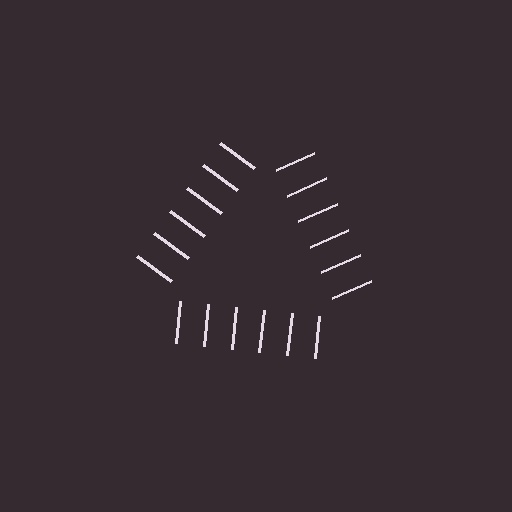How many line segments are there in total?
18 — 6 along each of the 3 edges.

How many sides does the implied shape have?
3 sides — the line-ends trace a triangle.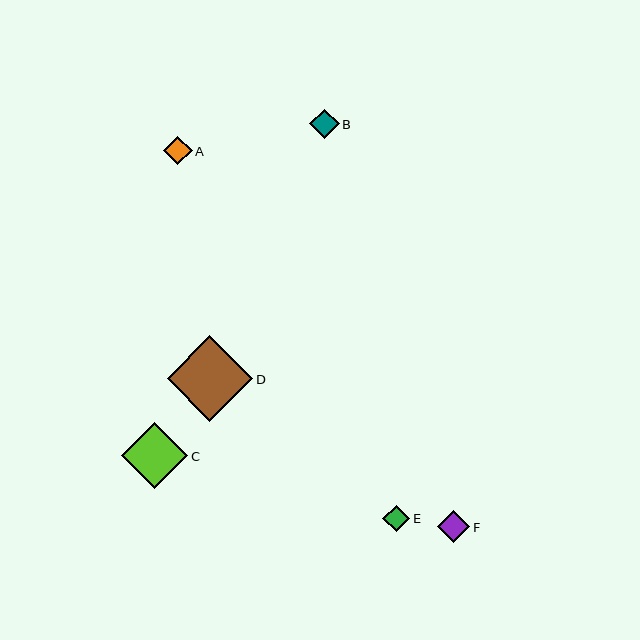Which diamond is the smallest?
Diamond E is the smallest with a size of approximately 27 pixels.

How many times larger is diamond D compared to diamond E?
Diamond D is approximately 3.2 times the size of diamond E.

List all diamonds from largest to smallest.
From largest to smallest: D, C, F, B, A, E.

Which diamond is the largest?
Diamond D is the largest with a size of approximately 86 pixels.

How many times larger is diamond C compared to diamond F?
Diamond C is approximately 2.0 times the size of diamond F.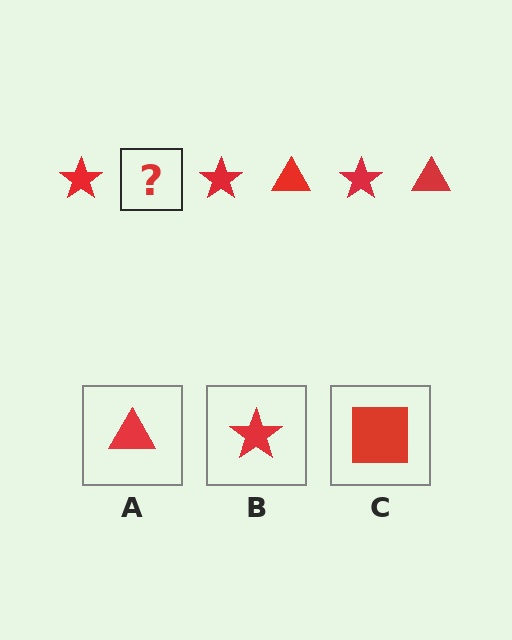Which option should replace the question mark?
Option A.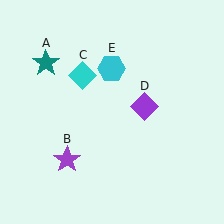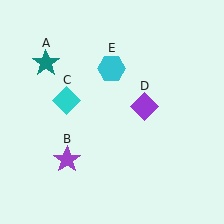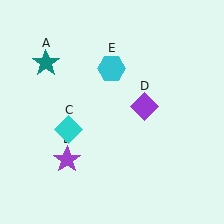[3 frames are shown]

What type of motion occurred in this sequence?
The cyan diamond (object C) rotated counterclockwise around the center of the scene.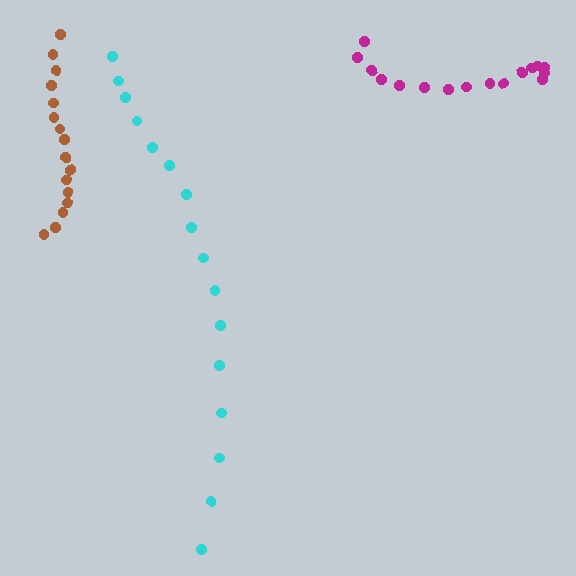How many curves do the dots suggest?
There are 3 distinct paths.